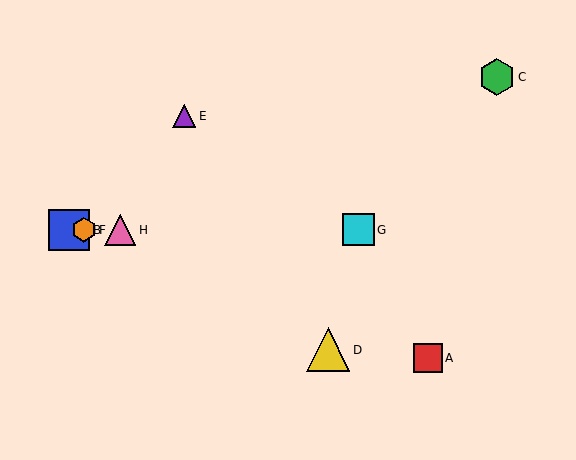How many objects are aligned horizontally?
4 objects (B, F, G, H) are aligned horizontally.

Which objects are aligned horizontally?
Objects B, F, G, H are aligned horizontally.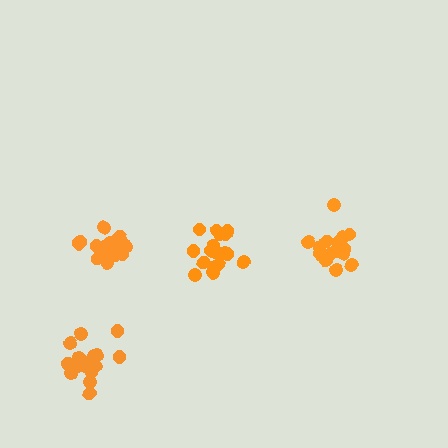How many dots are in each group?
Group 1: 16 dots, Group 2: 15 dots, Group 3: 17 dots, Group 4: 18 dots (66 total).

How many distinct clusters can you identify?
There are 4 distinct clusters.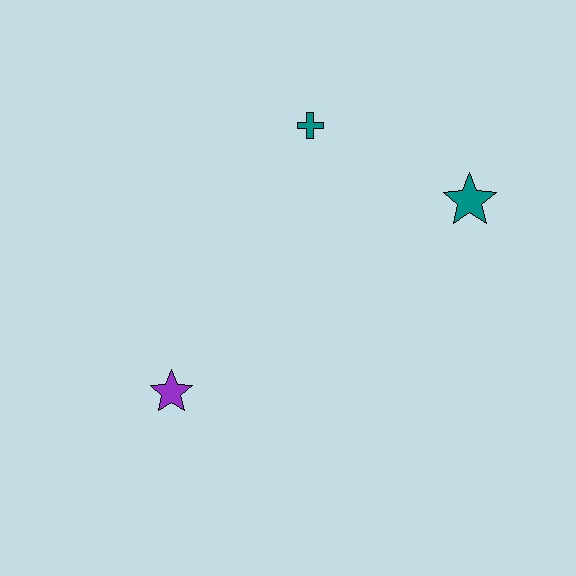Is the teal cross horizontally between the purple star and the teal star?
Yes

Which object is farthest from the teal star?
The purple star is farthest from the teal star.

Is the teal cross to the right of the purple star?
Yes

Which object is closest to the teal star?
The teal cross is closest to the teal star.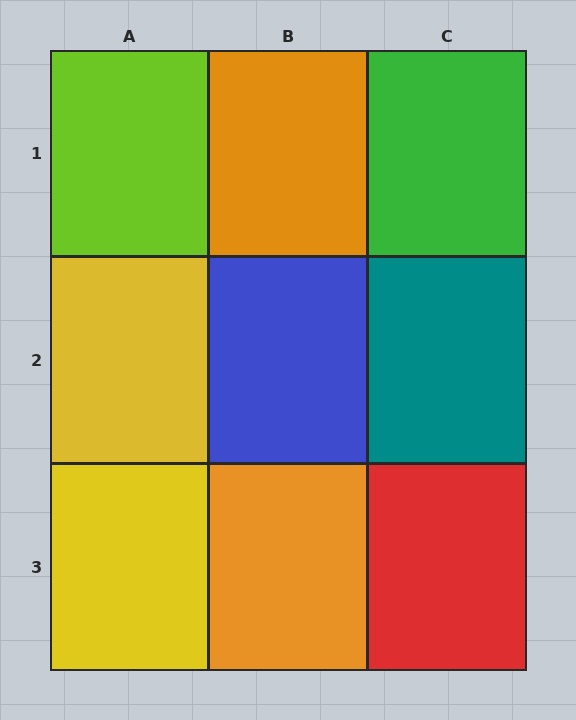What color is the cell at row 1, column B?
Orange.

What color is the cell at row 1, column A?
Lime.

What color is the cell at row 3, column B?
Orange.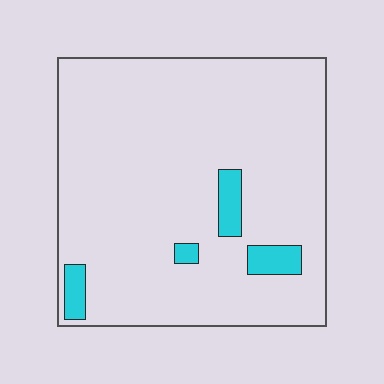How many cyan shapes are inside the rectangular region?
4.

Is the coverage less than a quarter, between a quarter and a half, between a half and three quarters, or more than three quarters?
Less than a quarter.